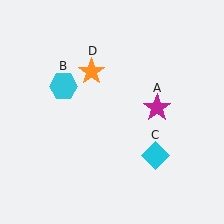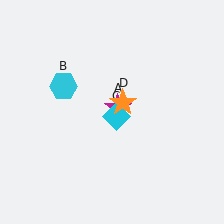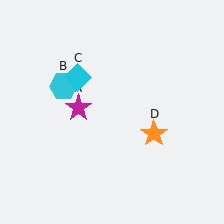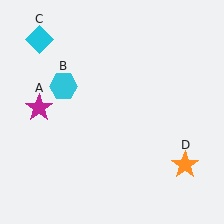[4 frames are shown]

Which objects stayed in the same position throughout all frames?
Cyan hexagon (object B) remained stationary.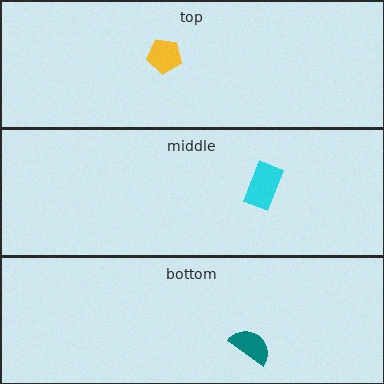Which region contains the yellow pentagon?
The top region.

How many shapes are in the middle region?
1.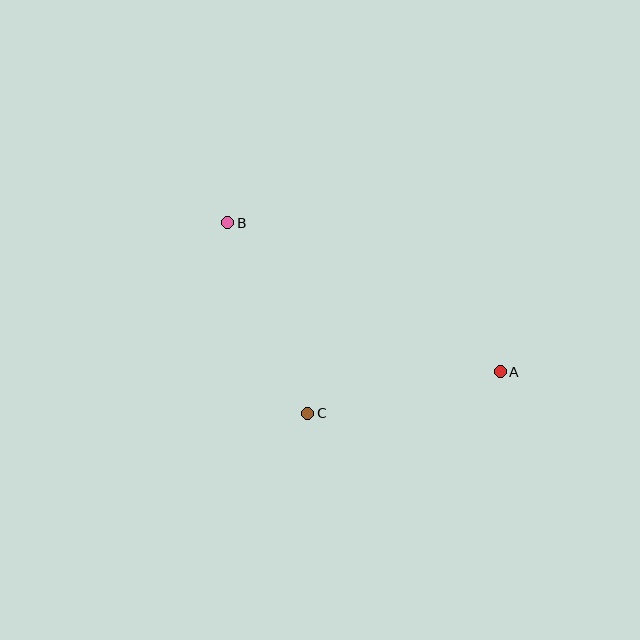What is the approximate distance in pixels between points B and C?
The distance between B and C is approximately 207 pixels.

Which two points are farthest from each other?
Points A and B are farthest from each other.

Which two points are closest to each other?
Points A and C are closest to each other.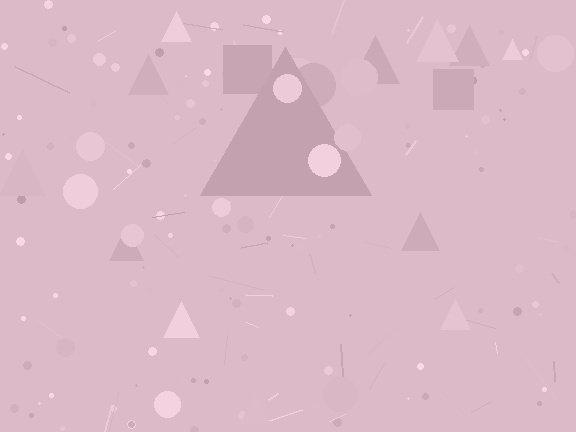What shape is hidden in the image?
A triangle is hidden in the image.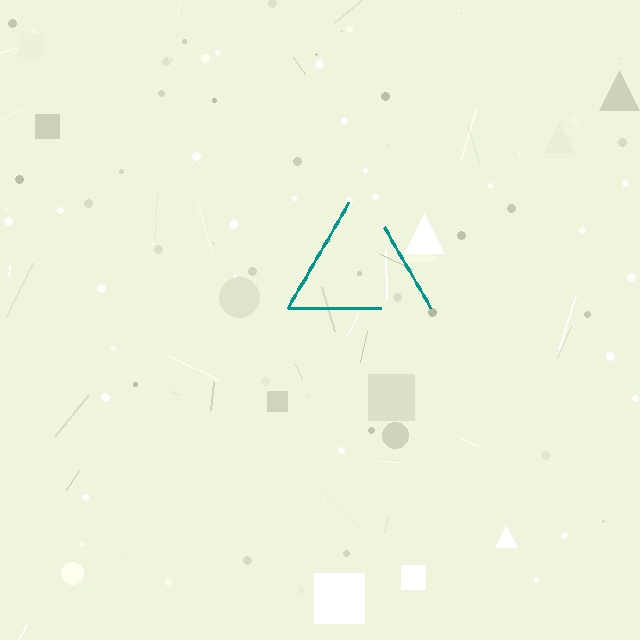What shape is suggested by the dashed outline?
The dashed outline suggests a triangle.